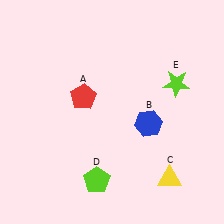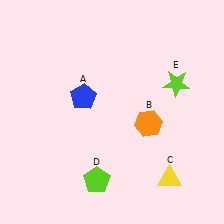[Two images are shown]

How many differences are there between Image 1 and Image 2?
There are 2 differences between the two images.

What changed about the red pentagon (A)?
In Image 1, A is red. In Image 2, it changed to blue.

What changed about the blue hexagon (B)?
In Image 1, B is blue. In Image 2, it changed to orange.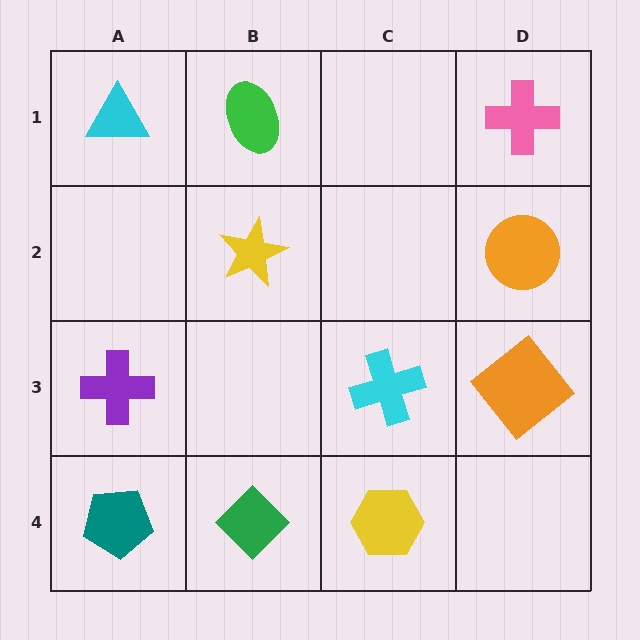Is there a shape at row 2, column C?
No, that cell is empty.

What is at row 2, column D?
An orange circle.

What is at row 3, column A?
A purple cross.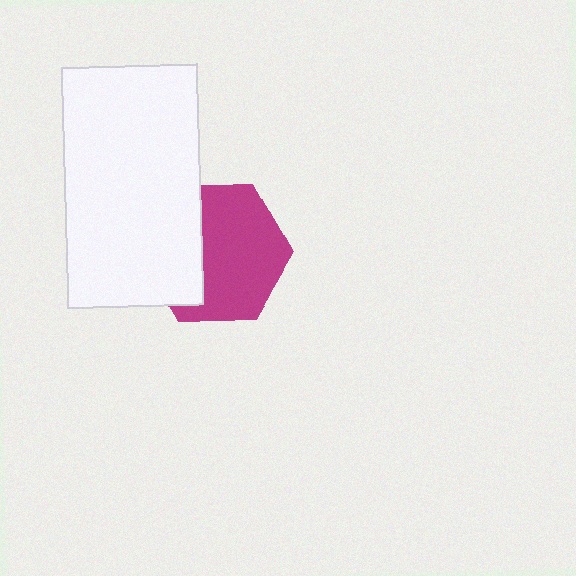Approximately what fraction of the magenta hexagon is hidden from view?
Roughly 36% of the magenta hexagon is hidden behind the white rectangle.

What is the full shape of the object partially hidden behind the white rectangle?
The partially hidden object is a magenta hexagon.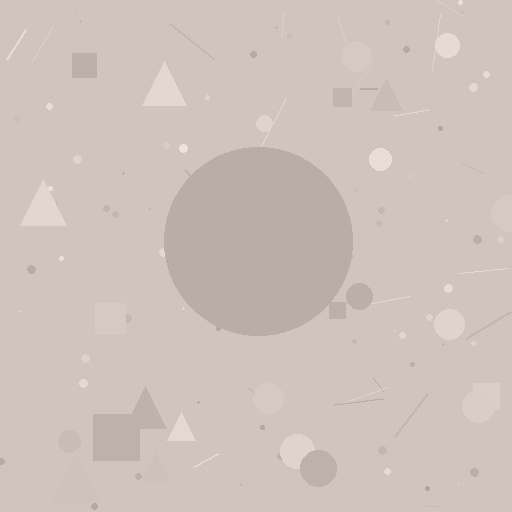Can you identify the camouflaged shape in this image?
The camouflaged shape is a circle.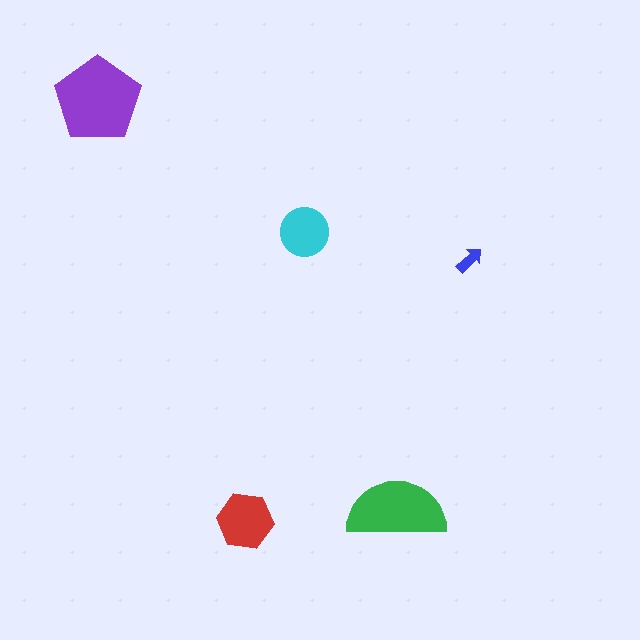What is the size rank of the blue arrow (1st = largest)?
5th.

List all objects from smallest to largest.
The blue arrow, the cyan circle, the red hexagon, the green semicircle, the purple pentagon.